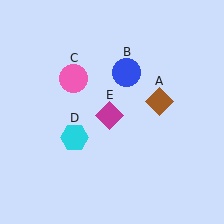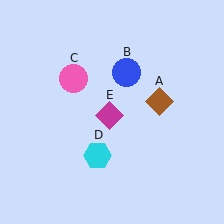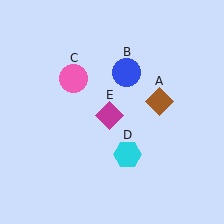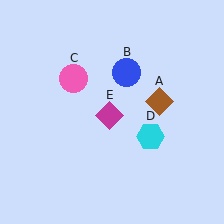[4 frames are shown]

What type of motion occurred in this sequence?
The cyan hexagon (object D) rotated counterclockwise around the center of the scene.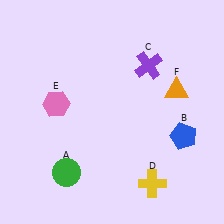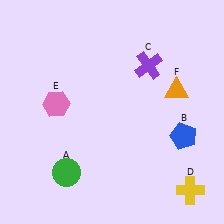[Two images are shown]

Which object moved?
The yellow cross (D) moved right.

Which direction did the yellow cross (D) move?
The yellow cross (D) moved right.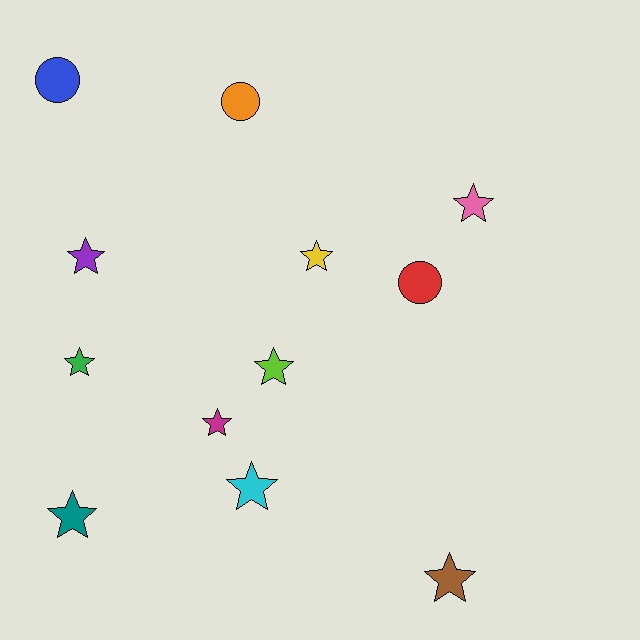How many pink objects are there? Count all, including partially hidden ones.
There is 1 pink object.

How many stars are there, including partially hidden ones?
There are 9 stars.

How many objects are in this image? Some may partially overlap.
There are 12 objects.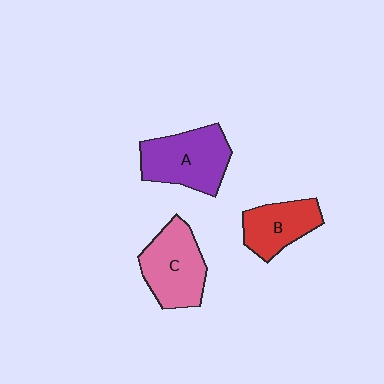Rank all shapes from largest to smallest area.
From largest to smallest: A (purple), C (pink), B (red).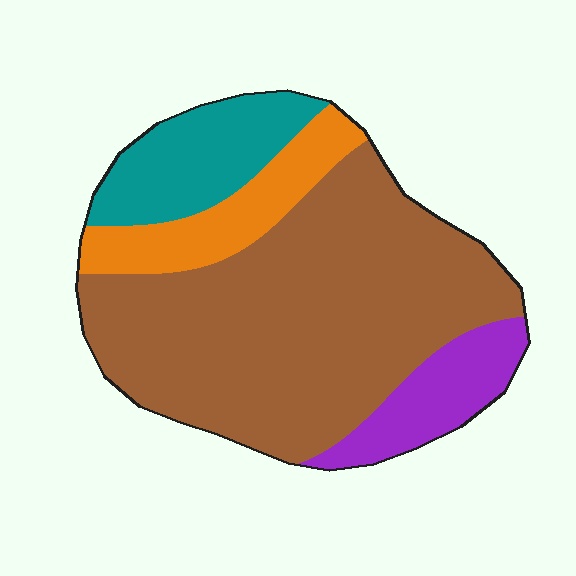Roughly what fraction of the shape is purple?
Purple covers 11% of the shape.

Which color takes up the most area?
Brown, at roughly 60%.